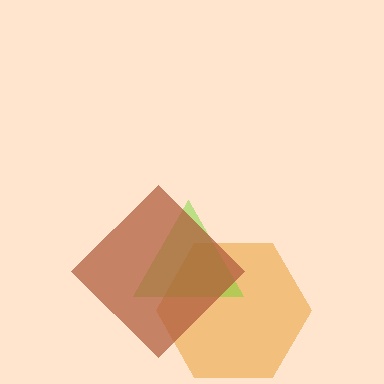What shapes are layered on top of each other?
The layered shapes are: an orange hexagon, a lime triangle, a brown diamond.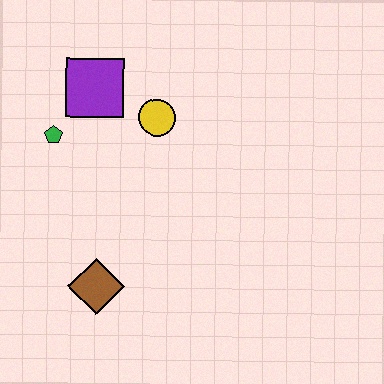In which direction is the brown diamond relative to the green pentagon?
The brown diamond is below the green pentagon.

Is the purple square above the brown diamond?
Yes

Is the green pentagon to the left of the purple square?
Yes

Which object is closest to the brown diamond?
The green pentagon is closest to the brown diamond.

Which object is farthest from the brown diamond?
The purple square is farthest from the brown diamond.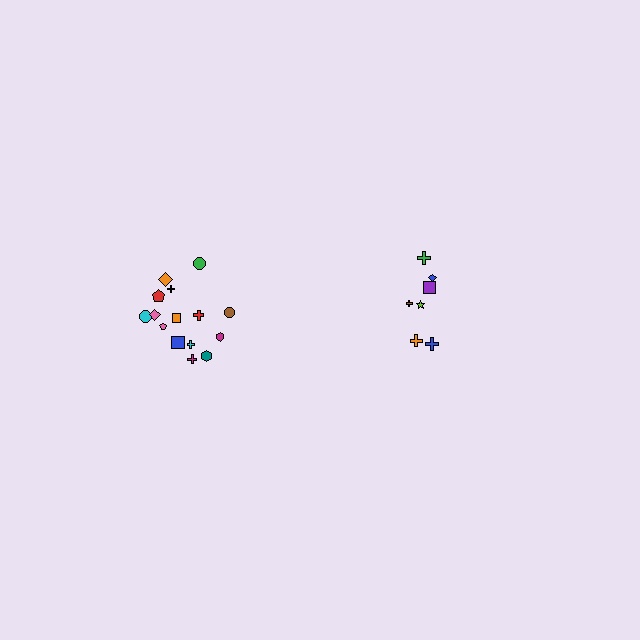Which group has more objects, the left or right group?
The left group.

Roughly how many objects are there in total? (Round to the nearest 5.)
Roughly 20 objects in total.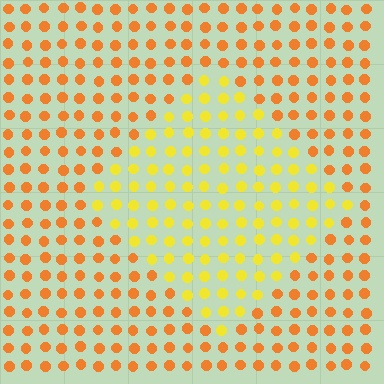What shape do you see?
I see a diamond.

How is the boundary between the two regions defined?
The boundary is defined purely by a slight shift in hue (about 32 degrees). Spacing, size, and orientation are identical on both sides.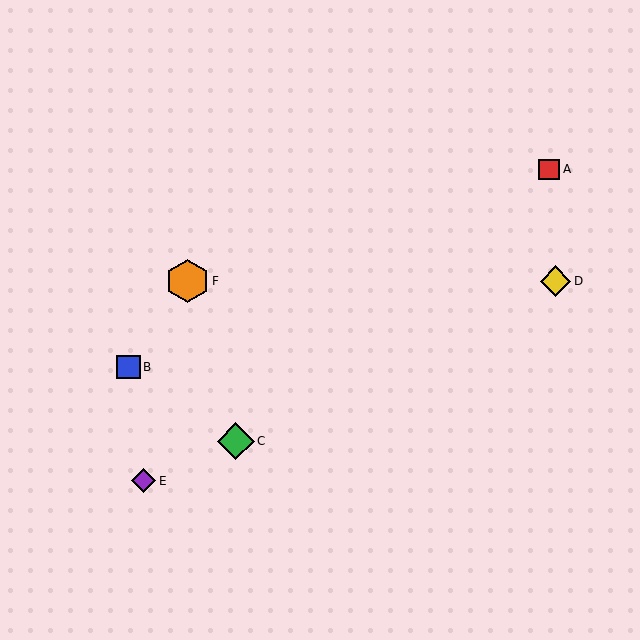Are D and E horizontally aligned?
No, D is at y≈281 and E is at y≈481.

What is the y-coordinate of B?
Object B is at y≈367.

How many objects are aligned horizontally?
2 objects (D, F) are aligned horizontally.